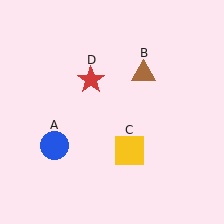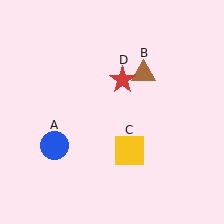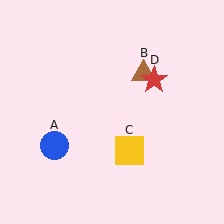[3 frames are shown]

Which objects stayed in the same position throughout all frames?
Blue circle (object A) and brown triangle (object B) and yellow square (object C) remained stationary.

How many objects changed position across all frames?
1 object changed position: red star (object D).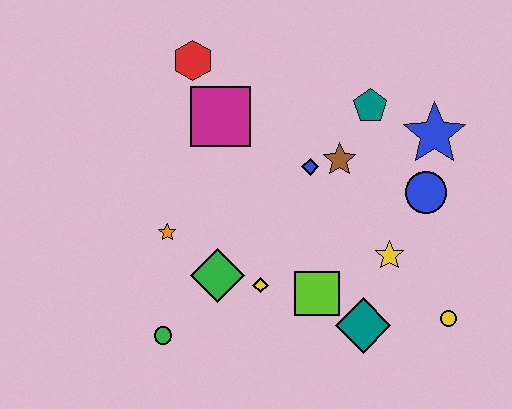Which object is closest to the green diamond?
The yellow diamond is closest to the green diamond.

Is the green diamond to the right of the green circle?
Yes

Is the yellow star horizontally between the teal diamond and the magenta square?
No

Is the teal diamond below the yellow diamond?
Yes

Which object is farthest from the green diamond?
The blue star is farthest from the green diamond.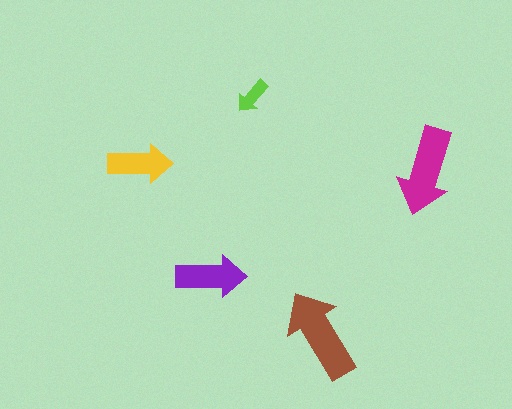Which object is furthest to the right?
The magenta arrow is rightmost.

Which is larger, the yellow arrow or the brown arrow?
The brown one.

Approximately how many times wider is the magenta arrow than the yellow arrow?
About 1.5 times wider.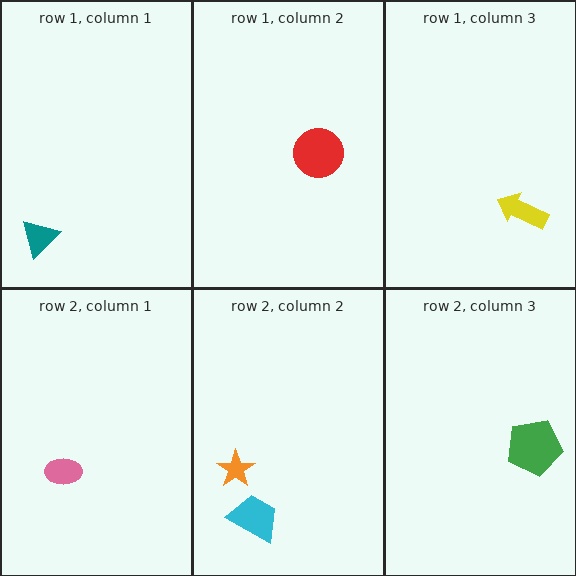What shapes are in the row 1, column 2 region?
The red circle.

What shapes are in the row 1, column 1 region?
The teal triangle.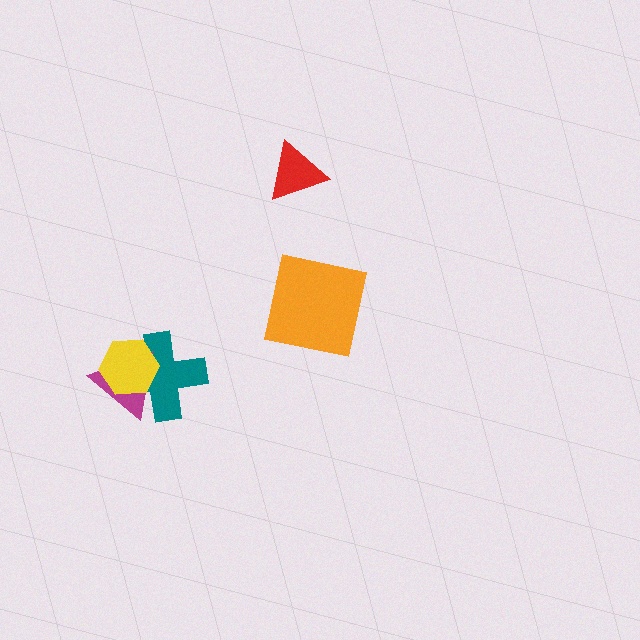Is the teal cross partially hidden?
Yes, it is partially covered by another shape.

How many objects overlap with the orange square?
0 objects overlap with the orange square.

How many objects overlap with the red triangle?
0 objects overlap with the red triangle.